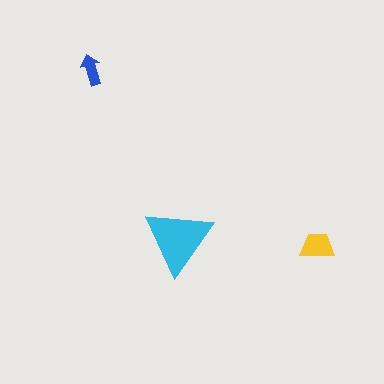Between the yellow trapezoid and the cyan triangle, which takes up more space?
The cyan triangle.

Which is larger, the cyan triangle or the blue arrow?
The cyan triangle.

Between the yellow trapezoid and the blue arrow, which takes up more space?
The yellow trapezoid.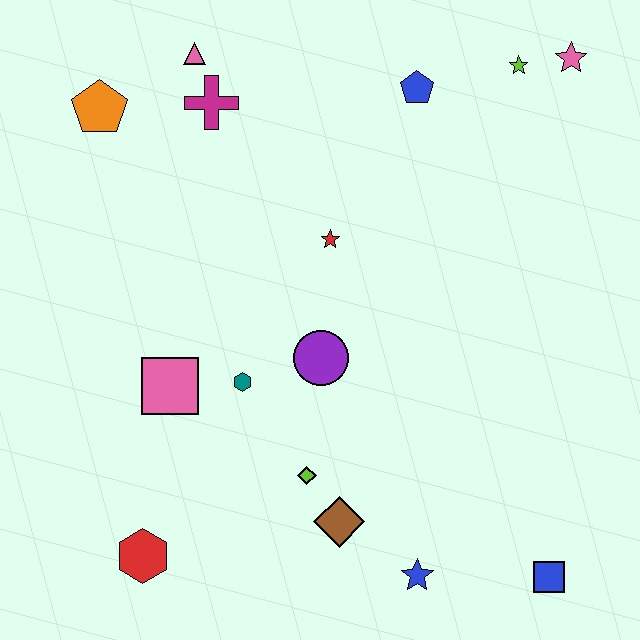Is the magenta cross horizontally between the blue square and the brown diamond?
No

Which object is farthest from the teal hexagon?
The pink star is farthest from the teal hexagon.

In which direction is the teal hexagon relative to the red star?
The teal hexagon is below the red star.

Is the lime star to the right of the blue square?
No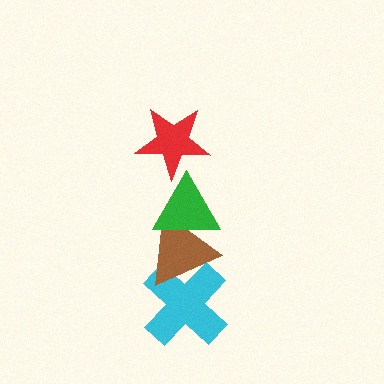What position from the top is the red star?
The red star is 1st from the top.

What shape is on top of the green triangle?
The red star is on top of the green triangle.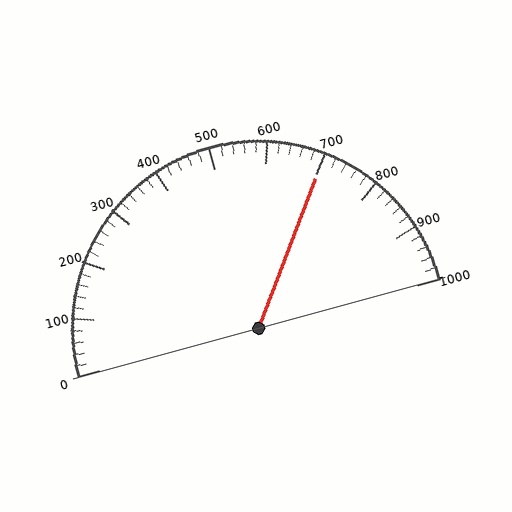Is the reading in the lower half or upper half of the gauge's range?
The reading is in the upper half of the range (0 to 1000).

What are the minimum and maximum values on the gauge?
The gauge ranges from 0 to 1000.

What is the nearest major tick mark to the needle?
The nearest major tick mark is 700.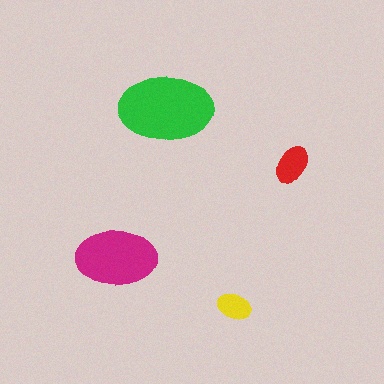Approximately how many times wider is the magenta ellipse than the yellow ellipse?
About 2.5 times wider.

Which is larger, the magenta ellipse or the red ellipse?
The magenta one.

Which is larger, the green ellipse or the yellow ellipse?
The green one.